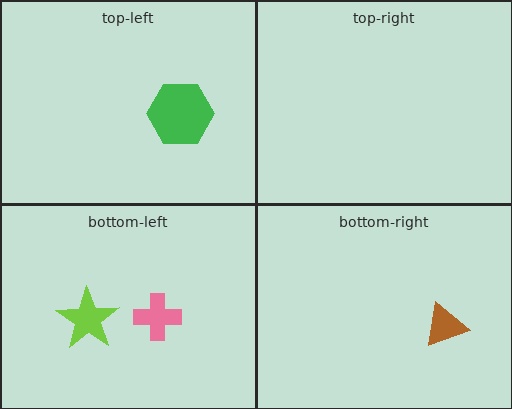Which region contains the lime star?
The bottom-left region.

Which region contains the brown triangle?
The bottom-right region.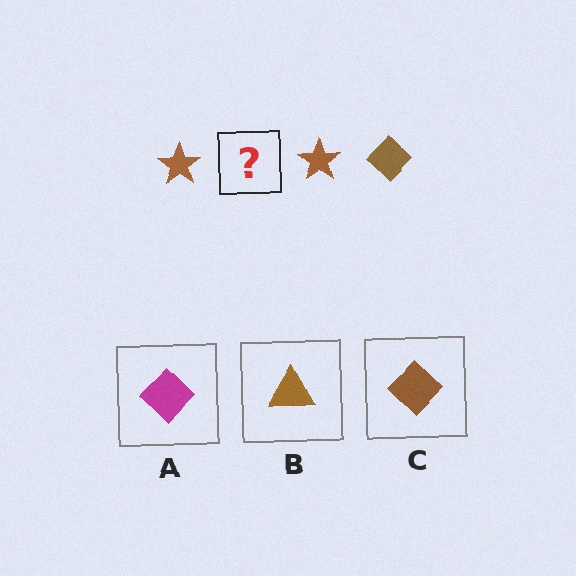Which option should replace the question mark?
Option C.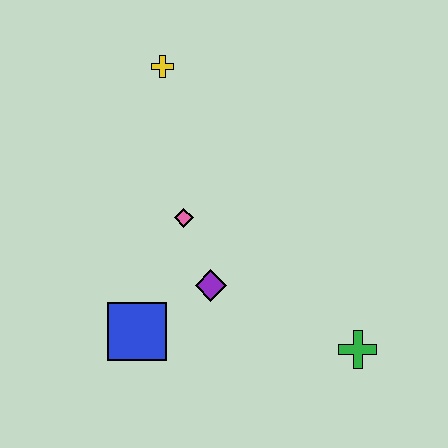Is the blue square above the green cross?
Yes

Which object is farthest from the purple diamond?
The yellow cross is farthest from the purple diamond.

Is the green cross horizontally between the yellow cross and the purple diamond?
No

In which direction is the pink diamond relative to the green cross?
The pink diamond is to the left of the green cross.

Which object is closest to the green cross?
The purple diamond is closest to the green cross.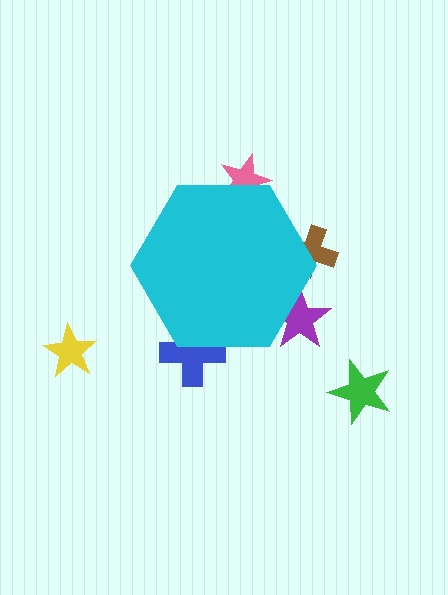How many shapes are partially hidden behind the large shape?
4 shapes are partially hidden.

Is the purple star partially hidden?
Yes, the purple star is partially hidden behind the cyan hexagon.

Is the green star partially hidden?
No, the green star is fully visible.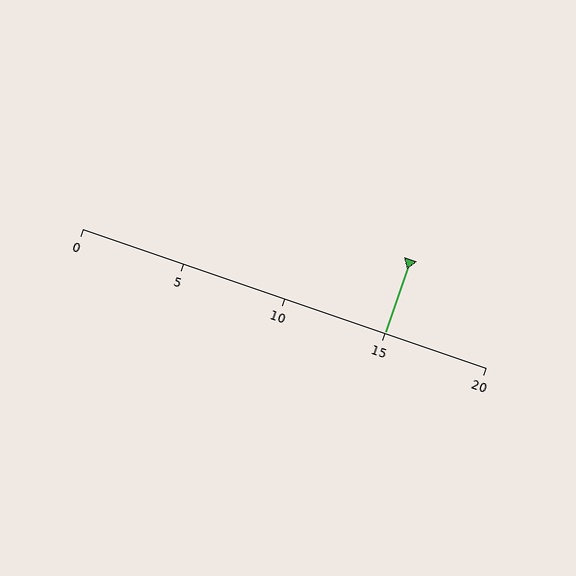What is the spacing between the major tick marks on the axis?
The major ticks are spaced 5 apart.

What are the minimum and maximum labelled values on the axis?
The axis runs from 0 to 20.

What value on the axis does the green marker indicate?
The marker indicates approximately 15.